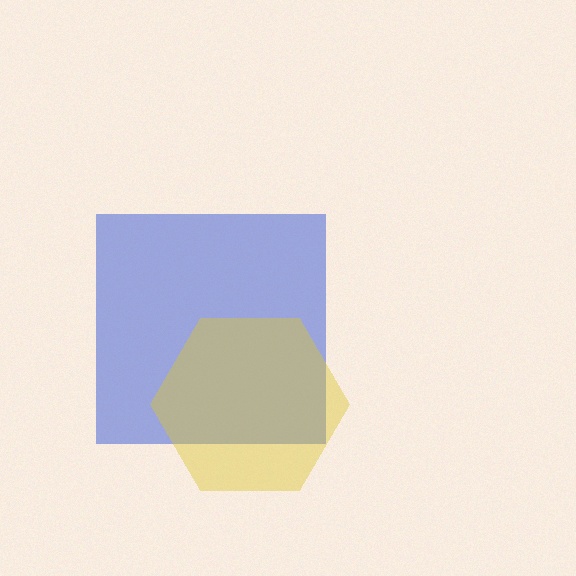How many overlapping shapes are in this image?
There are 2 overlapping shapes in the image.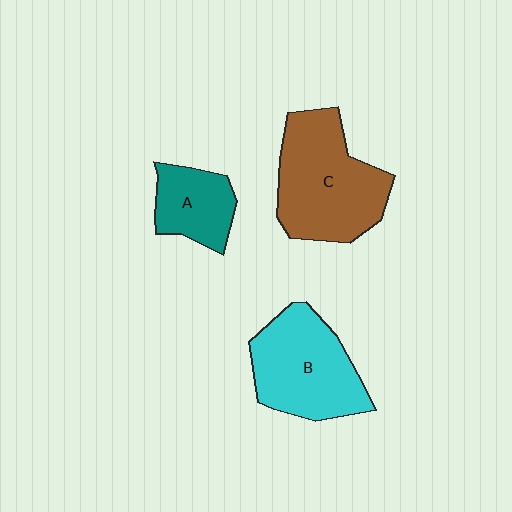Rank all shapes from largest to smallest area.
From largest to smallest: C (brown), B (cyan), A (teal).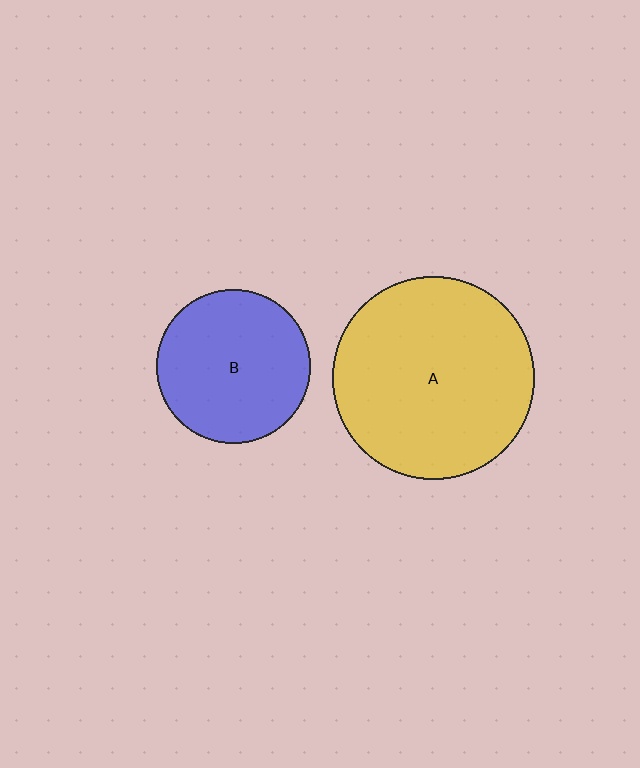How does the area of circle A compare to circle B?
Approximately 1.7 times.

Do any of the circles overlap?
No, none of the circles overlap.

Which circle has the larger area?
Circle A (yellow).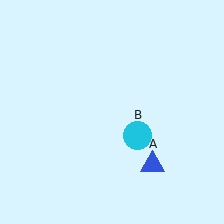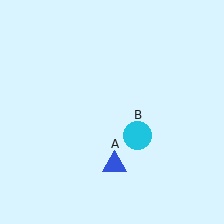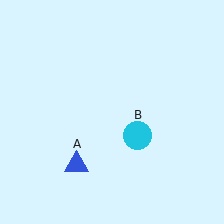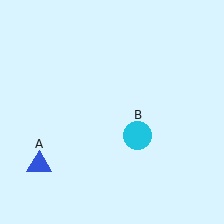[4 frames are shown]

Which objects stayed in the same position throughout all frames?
Cyan circle (object B) remained stationary.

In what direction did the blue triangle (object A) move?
The blue triangle (object A) moved left.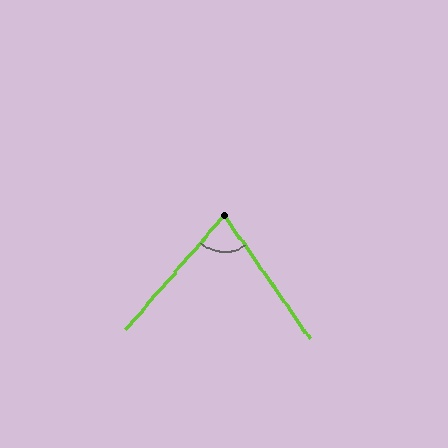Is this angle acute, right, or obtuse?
It is acute.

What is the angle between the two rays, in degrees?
Approximately 75 degrees.